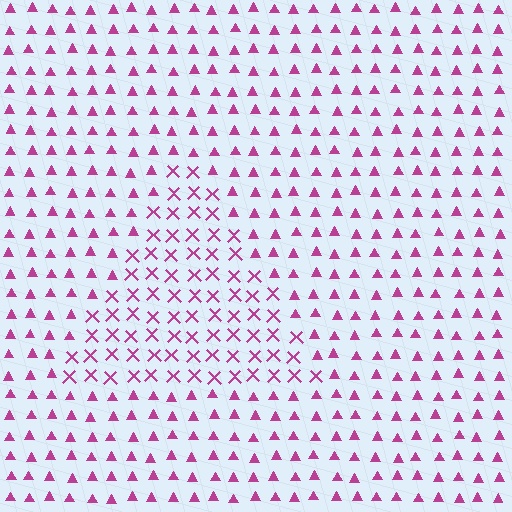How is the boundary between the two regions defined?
The boundary is defined by a change in element shape: X marks inside vs. triangles outside. All elements share the same color and spacing.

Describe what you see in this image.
The image is filled with small magenta elements arranged in a uniform grid. A triangle-shaped region contains X marks, while the surrounding area contains triangles. The boundary is defined purely by the change in element shape.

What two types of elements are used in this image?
The image uses X marks inside the triangle region and triangles outside it.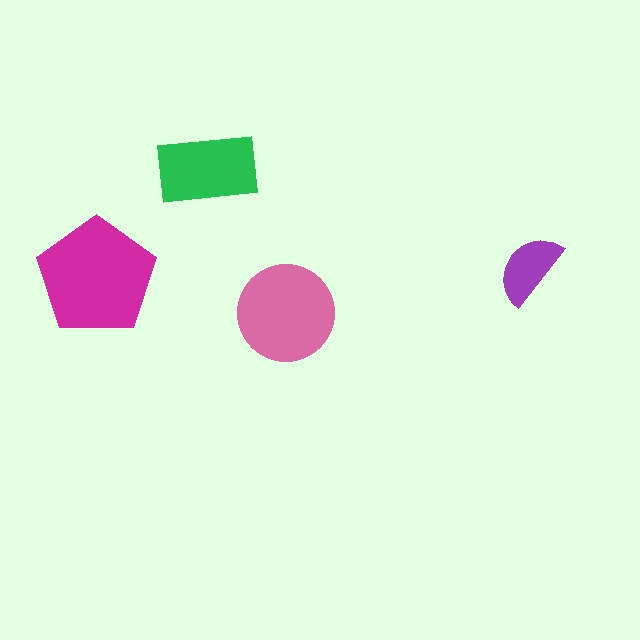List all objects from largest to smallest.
The magenta pentagon, the pink circle, the green rectangle, the purple semicircle.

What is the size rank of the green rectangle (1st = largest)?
3rd.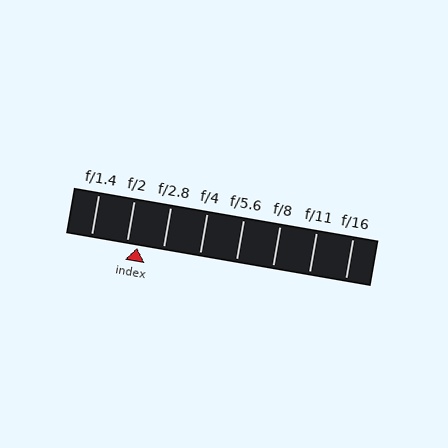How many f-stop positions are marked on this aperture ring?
There are 8 f-stop positions marked.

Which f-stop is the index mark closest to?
The index mark is closest to f/2.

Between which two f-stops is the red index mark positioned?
The index mark is between f/2 and f/2.8.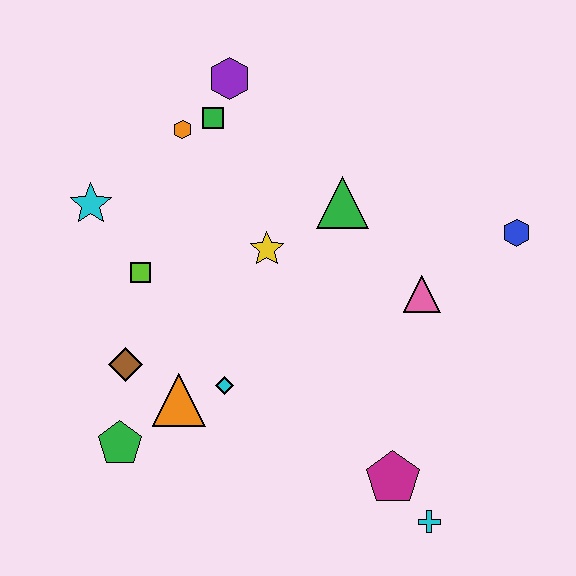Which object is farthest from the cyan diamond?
The blue hexagon is farthest from the cyan diamond.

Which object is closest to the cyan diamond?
The orange triangle is closest to the cyan diamond.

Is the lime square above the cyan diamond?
Yes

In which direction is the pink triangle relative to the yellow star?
The pink triangle is to the right of the yellow star.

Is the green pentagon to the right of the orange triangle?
No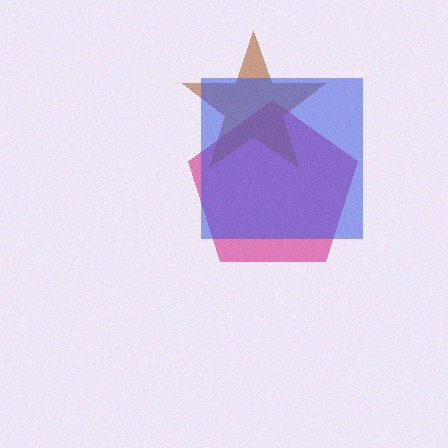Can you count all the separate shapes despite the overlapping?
Yes, there are 3 separate shapes.